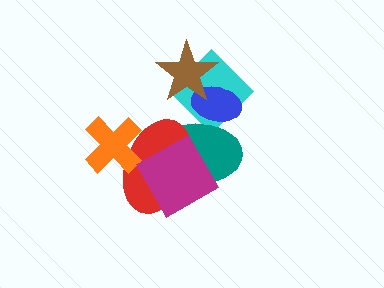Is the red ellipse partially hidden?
Yes, it is partially covered by another shape.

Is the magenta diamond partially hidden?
No, no other shape covers it.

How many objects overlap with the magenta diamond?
2 objects overlap with the magenta diamond.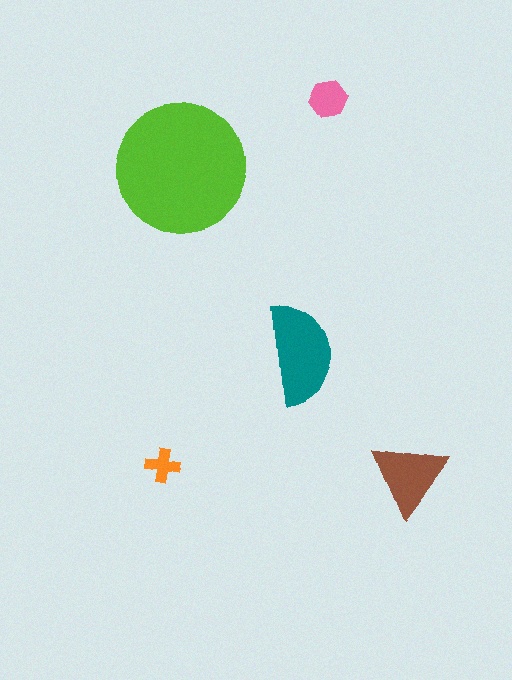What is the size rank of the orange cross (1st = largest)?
5th.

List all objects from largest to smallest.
The lime circle, the teal semicircle, the brown triangle, the pink hexagon, the orange cross.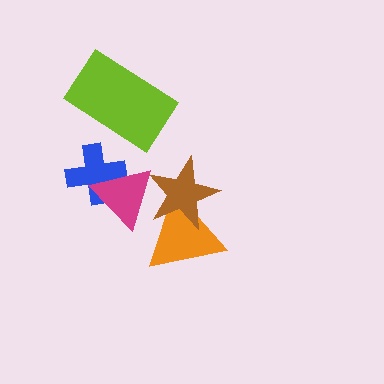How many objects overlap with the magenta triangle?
3 objects overlap with the magenta triangle.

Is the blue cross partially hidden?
Yes, it is partially covered by another shape.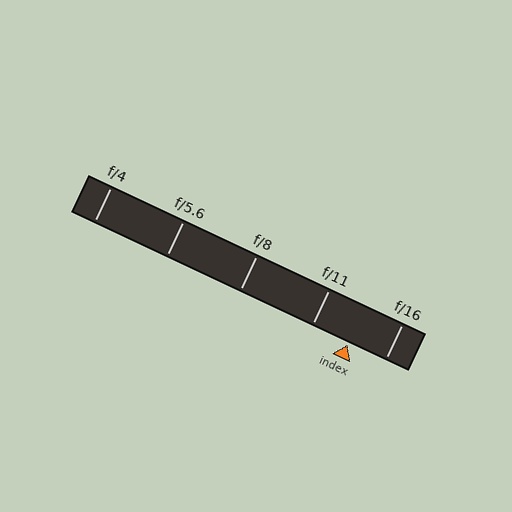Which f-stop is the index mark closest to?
The index mark is closest to f/11.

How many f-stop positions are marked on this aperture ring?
There are 5 f-stop positions marked.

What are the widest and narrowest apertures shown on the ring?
The widest aperture shown is f/4 and the narrowest is f/16.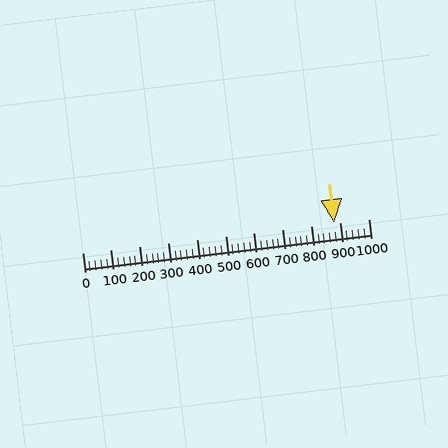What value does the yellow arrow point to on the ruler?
The yellow arrow points to approximately 880.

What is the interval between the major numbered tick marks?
The major tick marks are spaced 100 units apart.